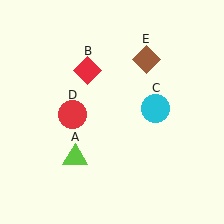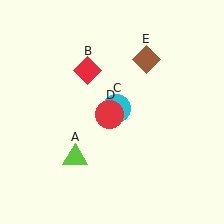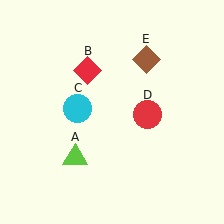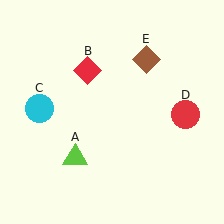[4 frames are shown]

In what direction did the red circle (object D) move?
The red circle (object D) moved right.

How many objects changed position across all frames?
2 objects changed position: cyan circle (object C), red circle (object D).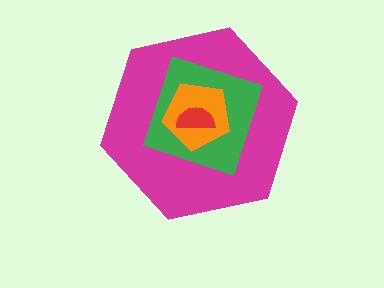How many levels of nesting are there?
4.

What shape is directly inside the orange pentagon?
The red semicircle.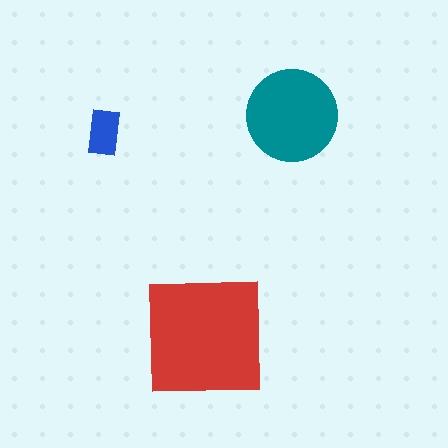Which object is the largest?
The red square.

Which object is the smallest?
The blue rectangle.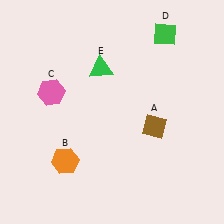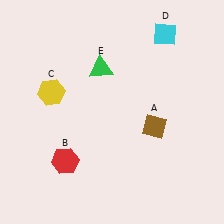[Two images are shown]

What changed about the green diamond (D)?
In Image 1, D is green. In Image 2, it changed to cyan.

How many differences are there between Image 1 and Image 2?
There are 3 differences between the two images.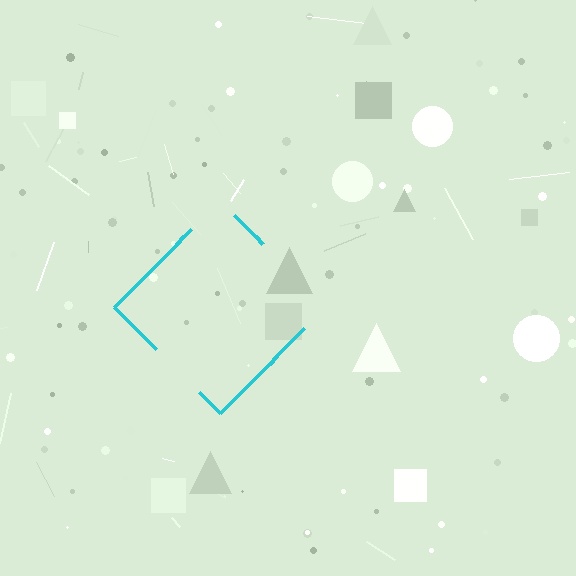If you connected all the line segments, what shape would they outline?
They would outline a diamond.